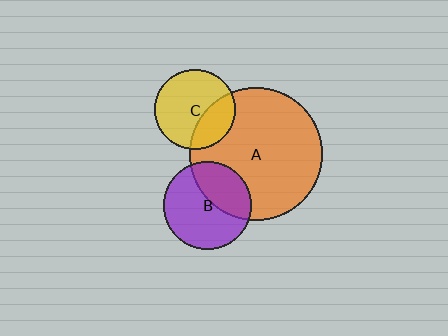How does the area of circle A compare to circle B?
Approximately 2.3 times.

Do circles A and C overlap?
Yes.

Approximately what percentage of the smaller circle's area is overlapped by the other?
Approximately 30%.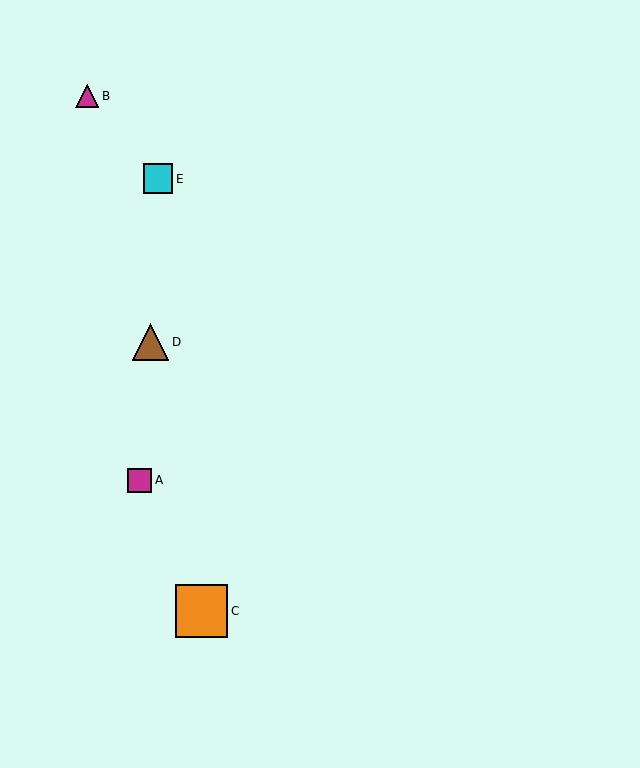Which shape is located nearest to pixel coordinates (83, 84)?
The magenta triangle (labeled B) at (87, 96) is nearest to that location.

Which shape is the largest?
The orange square (labeled C) is the largest.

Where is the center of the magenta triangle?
The center of the magenta triangle is at (87, 96).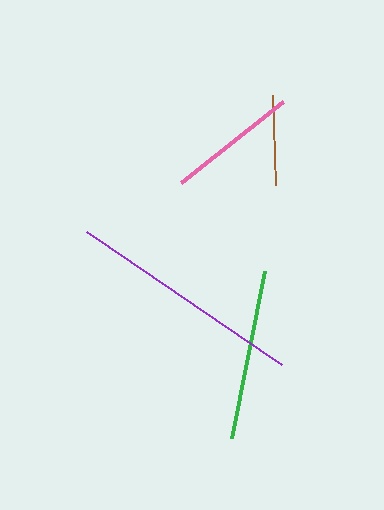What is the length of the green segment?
The green segment is approximately 170 pixels long.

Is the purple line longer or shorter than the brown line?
The purple line is longer than the brown line.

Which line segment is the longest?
The purple line is the longest at approximately 236 pixels.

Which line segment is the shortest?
The brown line is the shortest at approximately 89 pixels.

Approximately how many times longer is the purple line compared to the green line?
The purple line is approximately 1.4 times the length of the green line.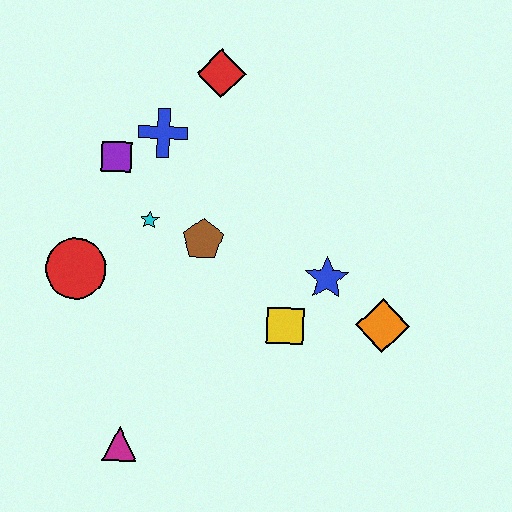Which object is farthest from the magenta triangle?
The red diamond is farthest from the magenta triangle.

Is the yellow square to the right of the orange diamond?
No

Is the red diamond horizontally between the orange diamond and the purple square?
Yes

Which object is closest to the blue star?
The yellow square is closest to the blue star.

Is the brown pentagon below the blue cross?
Yes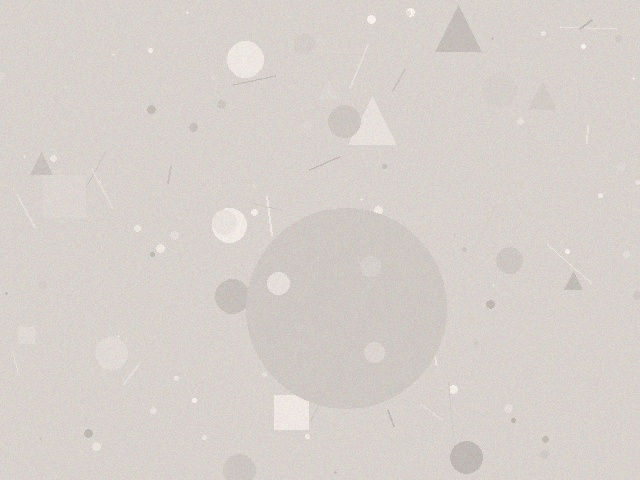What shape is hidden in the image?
A circle is hidden in the image.